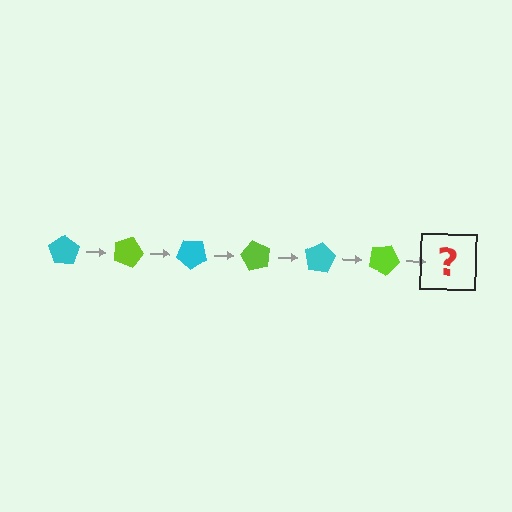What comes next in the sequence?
The next element should be a cyan pentagon, rotated 120 degrees from the start.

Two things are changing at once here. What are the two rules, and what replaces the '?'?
The two rules are that it rotates 20 degrees each step and the color cycles through cyan and lime. The '?' should be a cyan pentagon, rotated 120 degrees from the start.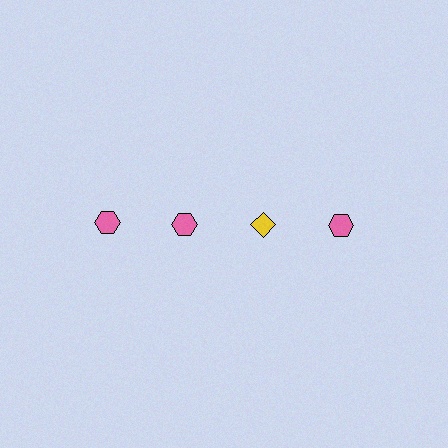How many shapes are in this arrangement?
There are 4 shapes arranged in a grid pattern.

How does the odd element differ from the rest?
It differs in both color (yellow instead of pink) and shape (diamond instead of hexagon).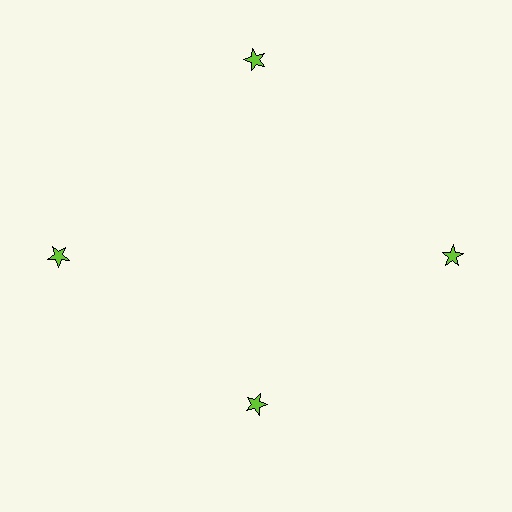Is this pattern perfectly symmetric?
No. The 4 lime stars are arranged in a ring, but one element near the 6 o'clock position is pulled inward toward the center, breaking the 4-fold rotational symmetry.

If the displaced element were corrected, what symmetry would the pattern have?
It would have 4-fold rotational symmetry — the pattern would map onto itself every 90 degrees.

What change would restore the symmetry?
The symmetry would be restored by moving it outward, back onto the ring so that all 4 stars sit at equal angles and equal distance from the center.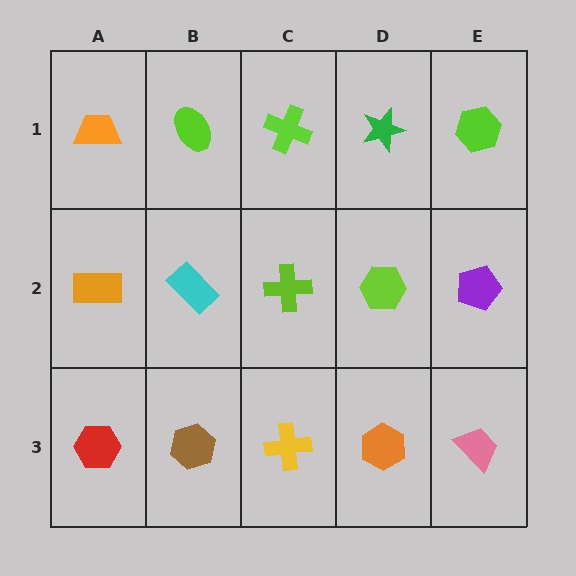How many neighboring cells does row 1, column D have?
3.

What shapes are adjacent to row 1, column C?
A lime cross (row 2, column C), a lime ellipse (row 1, column B), a green star (row 1, column D).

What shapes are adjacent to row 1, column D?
A lime hexagon (row 2, column D), a lime cross (row 1, column C), a lime hexagon (row 1, column E).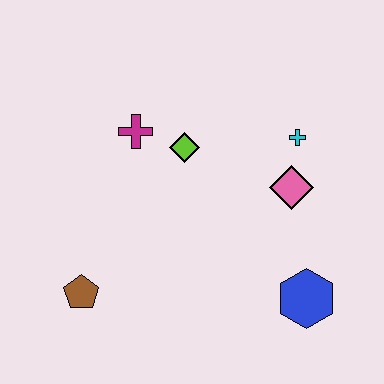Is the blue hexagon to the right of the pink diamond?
Yes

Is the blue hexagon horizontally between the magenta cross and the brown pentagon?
No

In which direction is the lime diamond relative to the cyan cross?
The lime diamond is to the left of the cyan cross.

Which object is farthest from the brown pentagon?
The cyan cross is farthest from the brown pentagon.